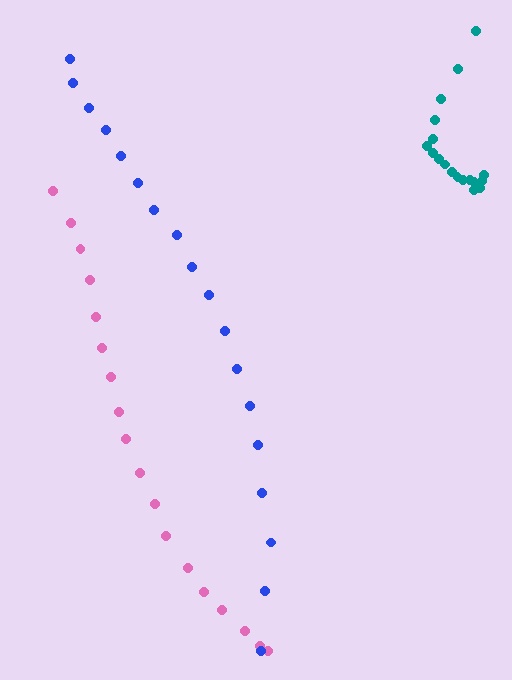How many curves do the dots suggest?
There are 3 distinct paths.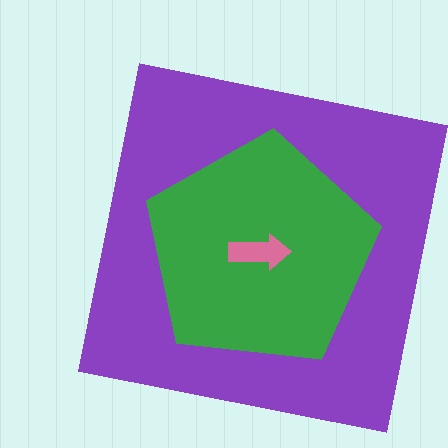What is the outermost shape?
The purple square.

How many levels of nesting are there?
3.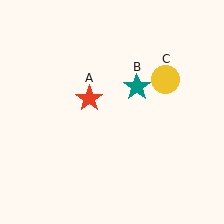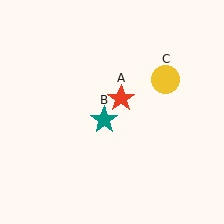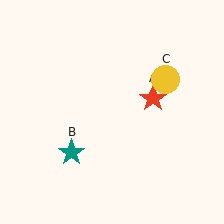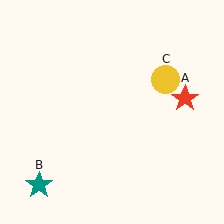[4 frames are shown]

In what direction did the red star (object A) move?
The red star (object A) moved right.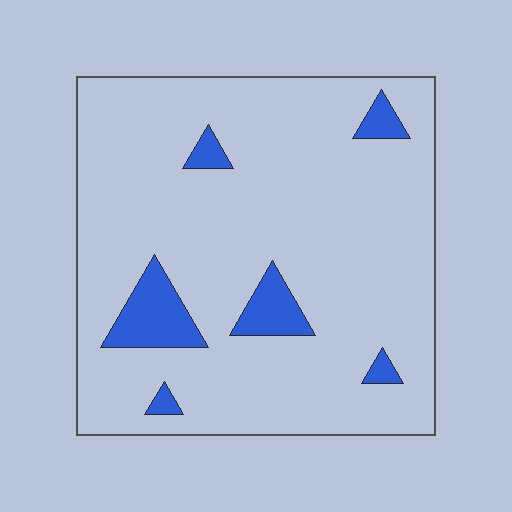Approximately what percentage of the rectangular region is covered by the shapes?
Approximately 10%.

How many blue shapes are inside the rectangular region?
6.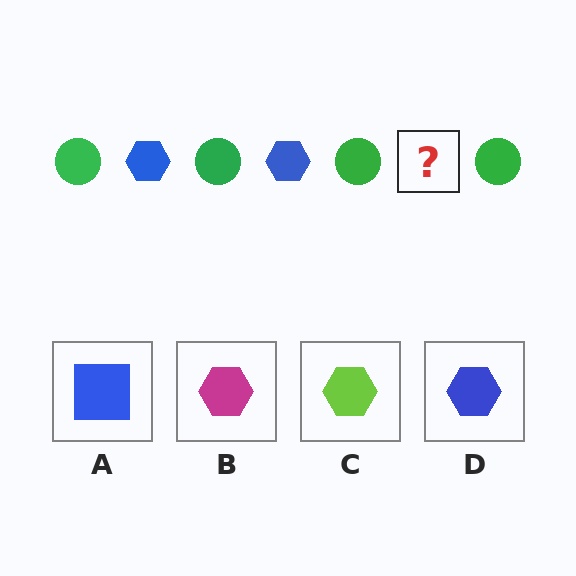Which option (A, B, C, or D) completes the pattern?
D.